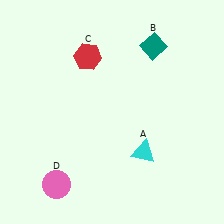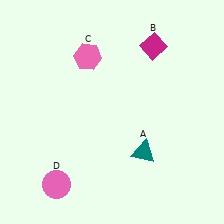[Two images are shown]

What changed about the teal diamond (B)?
In Image 1, B is teal. In Image 2, it changed to magenta.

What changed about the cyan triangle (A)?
In Image 1, A is cyan. In Image 2, it changed to teal.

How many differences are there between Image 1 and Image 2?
There are 3 differences between the two images.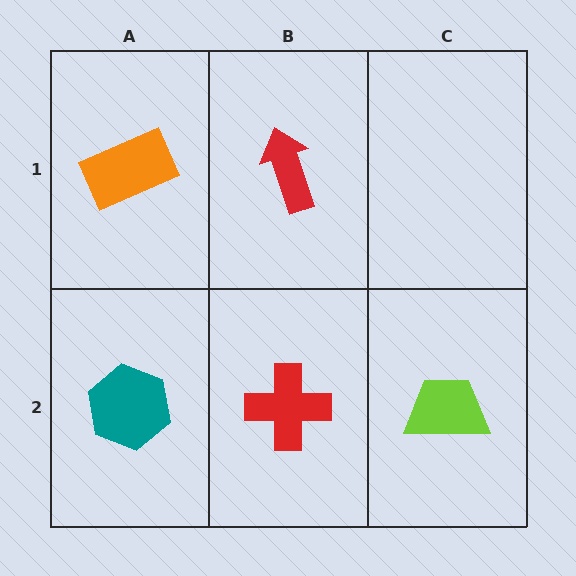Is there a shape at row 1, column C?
No, that cell is empty.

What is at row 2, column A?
A teal hexagon.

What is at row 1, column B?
A red arrow.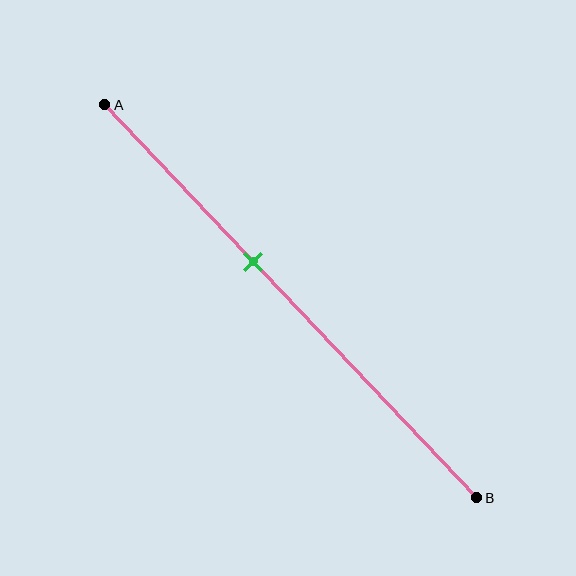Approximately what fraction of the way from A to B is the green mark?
The green mark is approximately 40% of the way from A to B.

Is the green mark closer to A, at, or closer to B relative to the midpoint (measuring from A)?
The green mark is closer to point A than the midpoint of segment AB.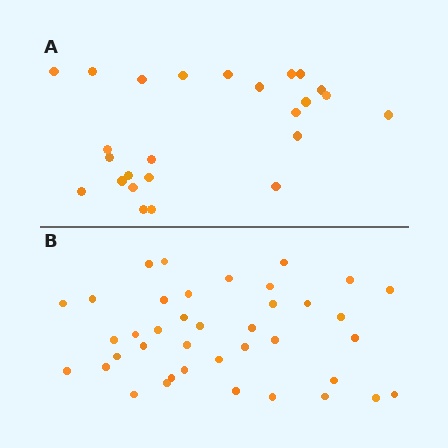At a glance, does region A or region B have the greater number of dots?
Region B (the bottom region) has more dots.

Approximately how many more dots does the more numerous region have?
Region B has approximately 15 more dots than region A.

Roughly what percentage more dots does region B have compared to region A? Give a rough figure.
About 55% more.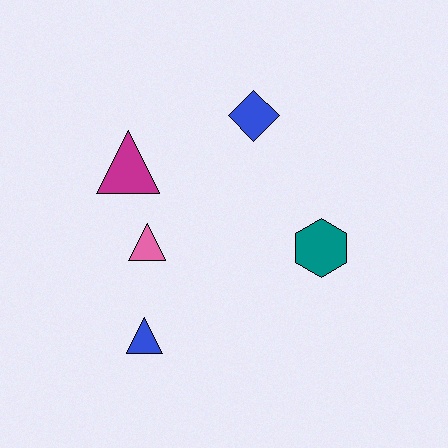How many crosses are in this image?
There are no crosses.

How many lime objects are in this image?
There are no lime objects.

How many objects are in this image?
There are 5 objects.